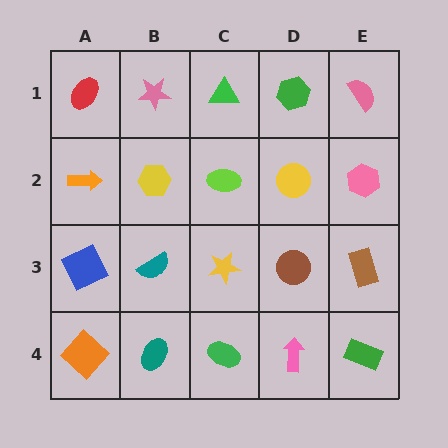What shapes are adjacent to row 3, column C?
A lime ellipse (row 2, column C), a green ellipse (row 4, column C), a teal semicircle (row 3, column B), a brown circle (row 3, column D).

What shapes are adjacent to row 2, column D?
A green hexagon (row 1, column D), a brown circle (row 3, column D), a lime ellipse (row 2, column C), a pink hexagon (row 2, column E).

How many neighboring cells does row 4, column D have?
3.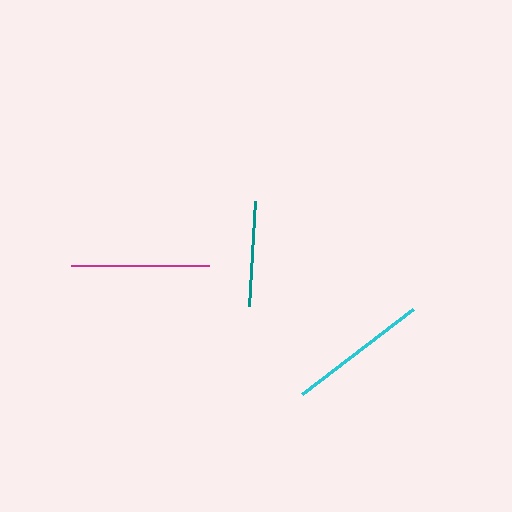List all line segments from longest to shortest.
From longest to shortest: cyan, magenta, teal.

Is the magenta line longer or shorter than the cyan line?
The cyan line is longer than the magenta line.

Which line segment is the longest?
The cyan line is the longest at approximately 140 pixels.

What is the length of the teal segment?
The teal segment is approximately 105 pixels long.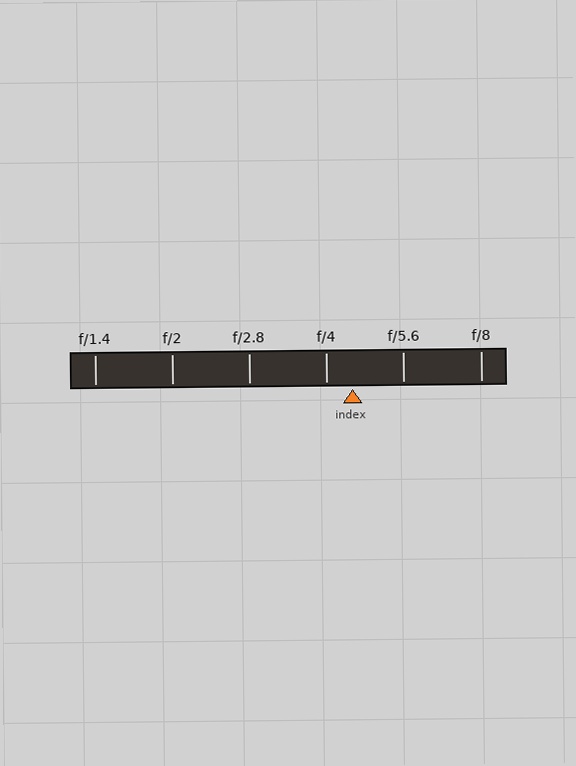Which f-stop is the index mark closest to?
The index mark is closest to f/4.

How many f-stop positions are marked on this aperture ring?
There are 6 f-stop positions marked.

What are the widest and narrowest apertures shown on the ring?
The widest aperture shown is f/1.4 and the narrowest is f/8.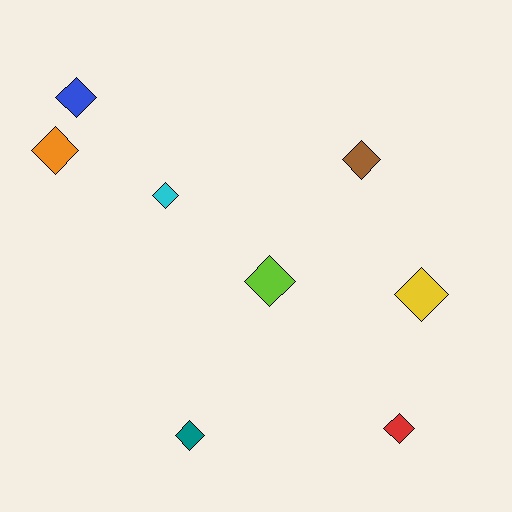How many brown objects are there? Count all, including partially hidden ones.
There is 1 brown object.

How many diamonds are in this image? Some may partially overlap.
There are 8 diamonds.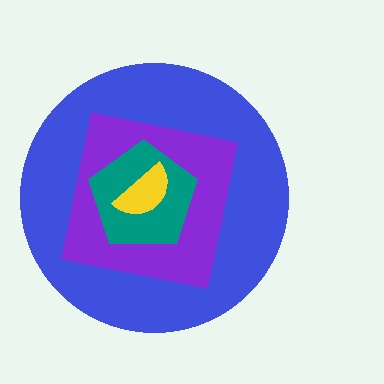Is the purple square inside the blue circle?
Yes.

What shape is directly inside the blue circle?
The purple square.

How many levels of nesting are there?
4.